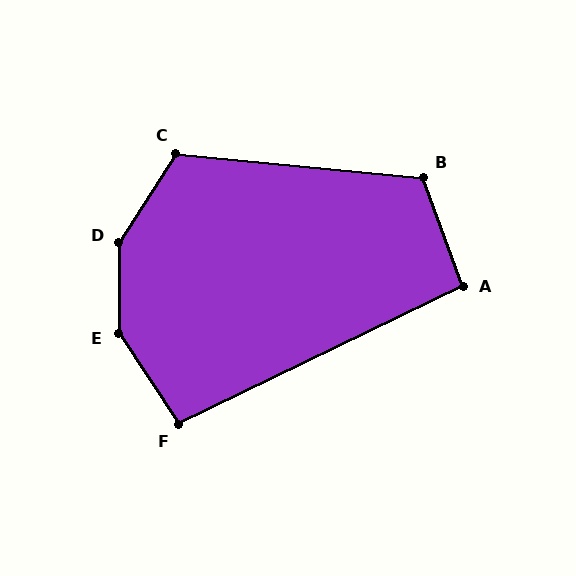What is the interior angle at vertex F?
Approximately 97 degrees (obtuse).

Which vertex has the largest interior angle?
D, at approximately 147 degrees.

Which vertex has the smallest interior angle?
A, at approximately 96 degrees.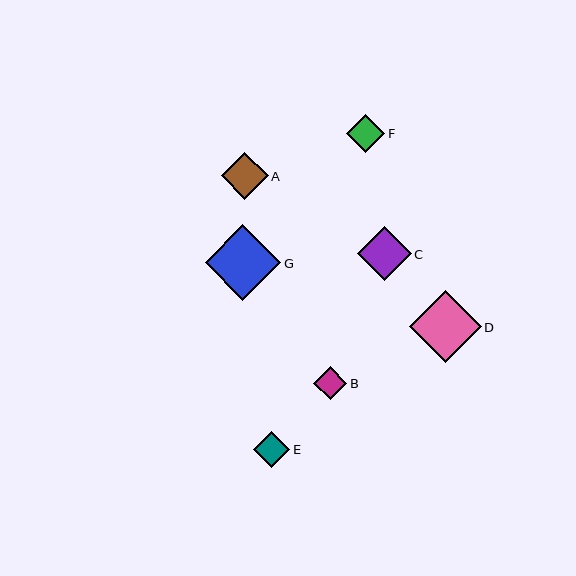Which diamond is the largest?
Diamond G is the largest with a size of approximately 76 pixels.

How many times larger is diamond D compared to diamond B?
Diamond D is approximately 2.1 times the size of diamond B.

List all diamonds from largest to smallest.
From largest to smallest: G, D, C, A, F, E, B.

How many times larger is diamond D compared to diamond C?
Diamond D is approximately 1.3 times the size of diamond C.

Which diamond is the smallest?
Diamond B is the smallest with a size of approximately 34 pixels.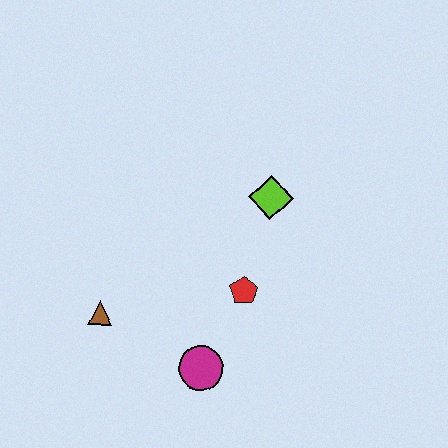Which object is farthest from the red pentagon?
The brown triangle is farthest from the red pentagon.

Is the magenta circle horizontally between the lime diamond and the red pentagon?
No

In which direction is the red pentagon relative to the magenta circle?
The red pentagon is above the magenta circle.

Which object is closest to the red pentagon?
The magenta circle is closest to the red pentagon.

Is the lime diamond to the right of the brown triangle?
Yes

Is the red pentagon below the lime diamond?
Yes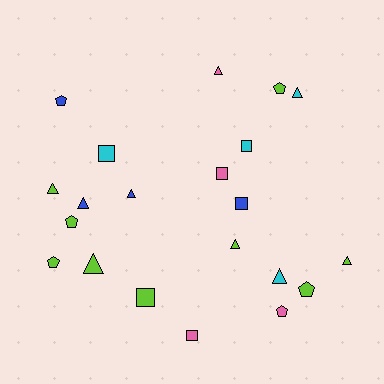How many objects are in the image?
There are 21 objects.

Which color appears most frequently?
Lime, with 9 objects.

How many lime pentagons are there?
There are 4 lime pentagons.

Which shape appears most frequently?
Triangle, with 9 objects.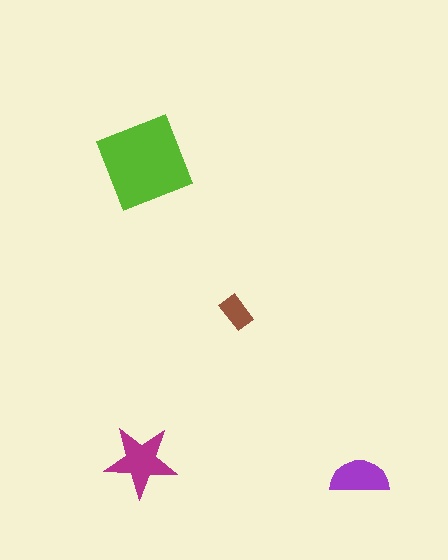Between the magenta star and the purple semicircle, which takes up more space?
The magenta star.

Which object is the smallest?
The brown rectangle.